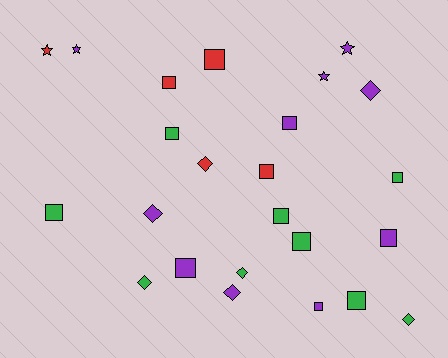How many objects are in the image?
There are 24 objects.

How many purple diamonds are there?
There are 3 purple diamonds.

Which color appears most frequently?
Purple, with 10 objects.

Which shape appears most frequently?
Square, with 13 objects.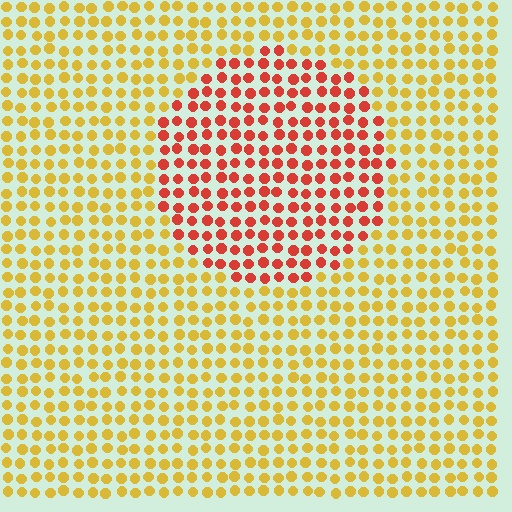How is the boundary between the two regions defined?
The boundary is defined purely by a slight shift in hue (about 46 degrees). Spacing, size, and orientation are identical on both sides.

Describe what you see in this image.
The image is filled with small yellow elements in a uniform arrangement. A circle-shaped region is visible where the elements are tinted to a slightly different hue, forming a subtle color boundary.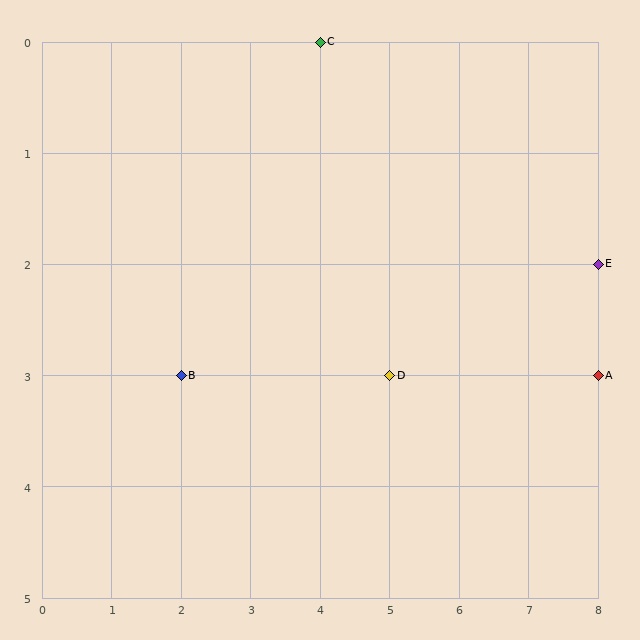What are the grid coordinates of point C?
Point C is at grid coordinates (4, 0).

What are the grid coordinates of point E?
Point E is at grid coordinates (8, 2).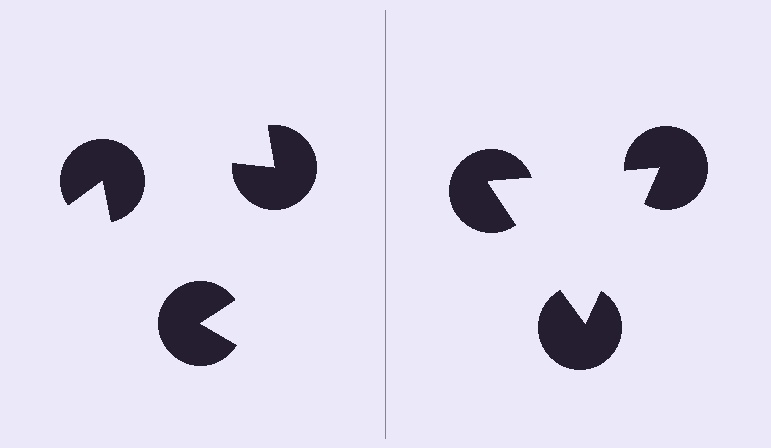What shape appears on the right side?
An illusory triangle.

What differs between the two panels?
The pac-man discs are positioned identically on both sides; only the wedge orientations differ. On the right they align to a triangle; on the left they are misaligned.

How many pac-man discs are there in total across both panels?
6 — 3 on each side.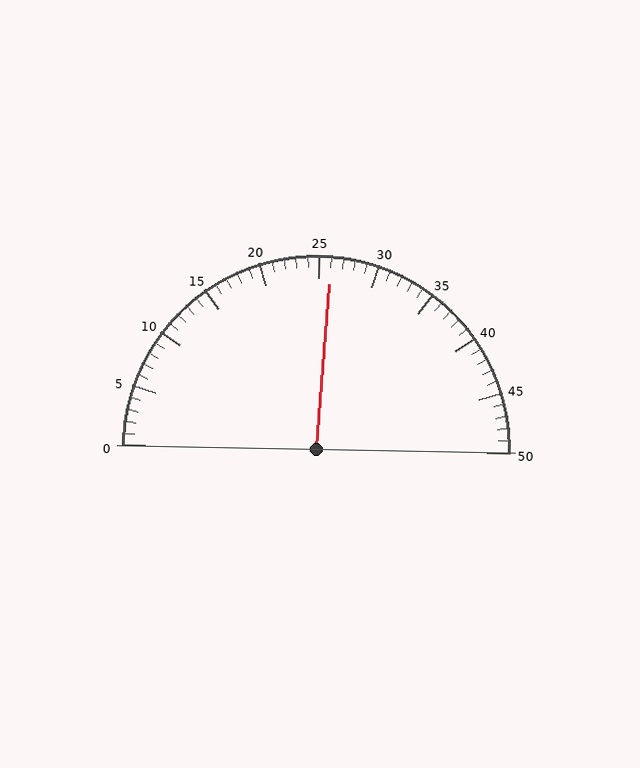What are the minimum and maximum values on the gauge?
The gauge ranges from 0 to 50.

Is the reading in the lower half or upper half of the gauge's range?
The reading is in the upper half of the range (0 to 50).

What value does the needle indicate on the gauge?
The needle indicates approximately 26.